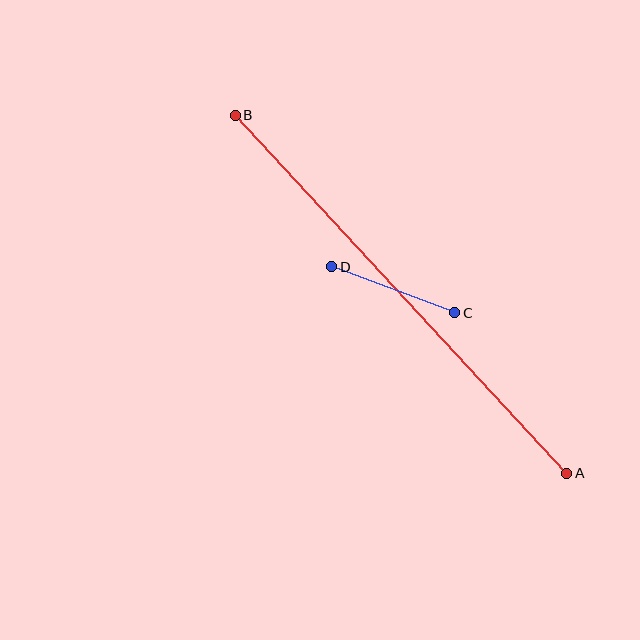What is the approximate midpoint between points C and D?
The midpoint is at approximately (393, 290) pixels.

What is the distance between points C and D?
The distance is approximately 131 pixels.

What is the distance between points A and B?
The distance is approximately 488 pixels.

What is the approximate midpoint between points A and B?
The midpoint is at approximately (401, 294) pixels.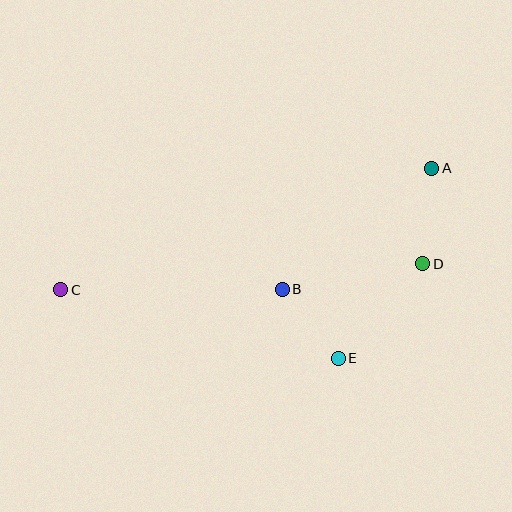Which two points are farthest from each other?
Points A and C are farthest from each other.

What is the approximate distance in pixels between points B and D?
The distance between B and D is approximately 143 pixels.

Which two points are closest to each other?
Points B and E are closest to each other.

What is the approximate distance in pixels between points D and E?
The distance between D and E is approximately 127 pixels.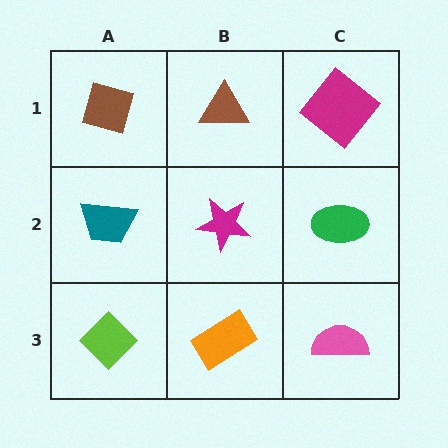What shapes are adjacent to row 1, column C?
A green ellipse (row 2, column C), a brown triangle (row 1, column B).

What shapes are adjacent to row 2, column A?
A brown diamond (row 1, column A), a lime diamond (row 3, column A), a magenta star (row 2, column B).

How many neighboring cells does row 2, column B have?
4.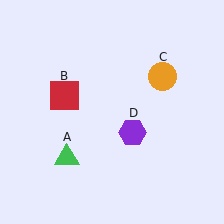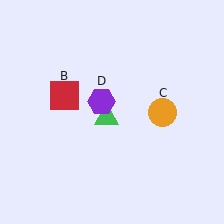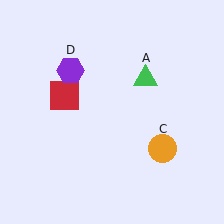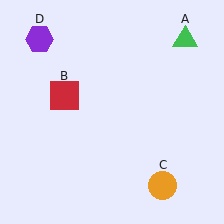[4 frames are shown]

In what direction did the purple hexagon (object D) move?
The purple hexagon (object D) moved up and to the left.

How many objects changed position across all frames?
3 objects changed position: green triangle (object A), orange circle (object C), purple hexagon (object D).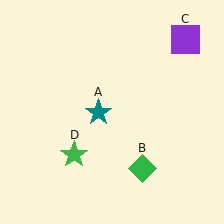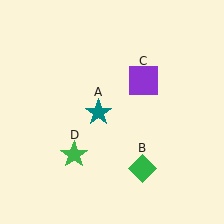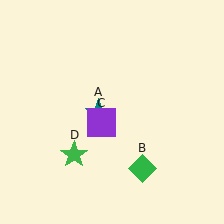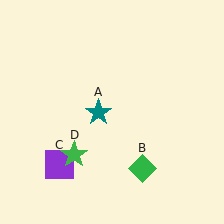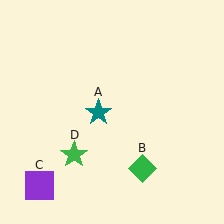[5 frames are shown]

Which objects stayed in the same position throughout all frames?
Teal star (object A) and green diamond (object B) and green star (object D) remained stationary.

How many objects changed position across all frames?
1 object changed position: purple square (object C).